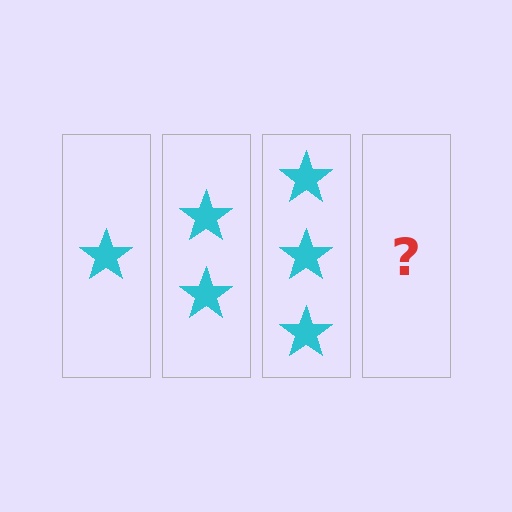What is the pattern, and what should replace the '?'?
The pattern is that each step adds one more star. The '?' should be 4 stars.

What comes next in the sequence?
The next element should be 4 stars.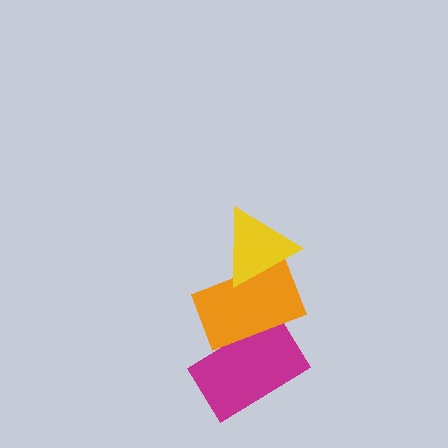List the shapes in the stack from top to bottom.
From top to bottom: the yellow triangle, the orange rectangle, the magenta rectangle.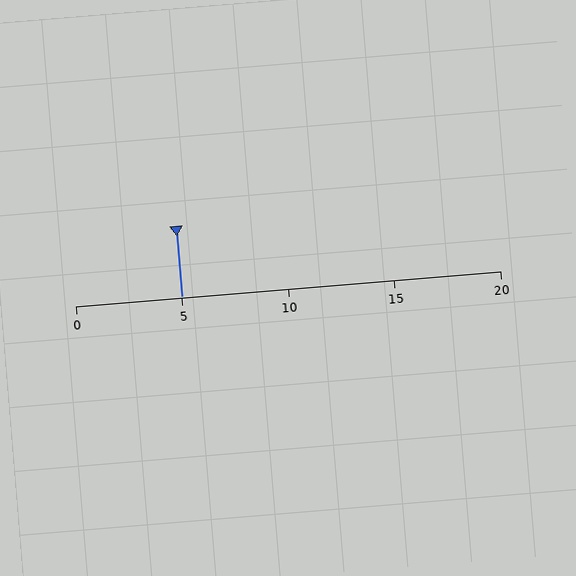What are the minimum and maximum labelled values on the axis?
The axis runs from 0 to 20.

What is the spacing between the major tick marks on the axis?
The major ticks are spaced 5 apart.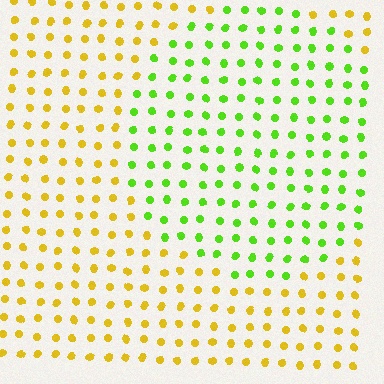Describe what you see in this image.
The image is filled with small yellow elements in a uniform arrangement. A circle-shaped region is visible where the elements are tinted to a slightly different hue, forming a subtle color boundary.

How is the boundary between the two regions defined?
The boundary is defined purely by a slight shift in hue (about 54 degrees). Spacing, size, and orientation are identical on both sides.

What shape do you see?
I see a circle.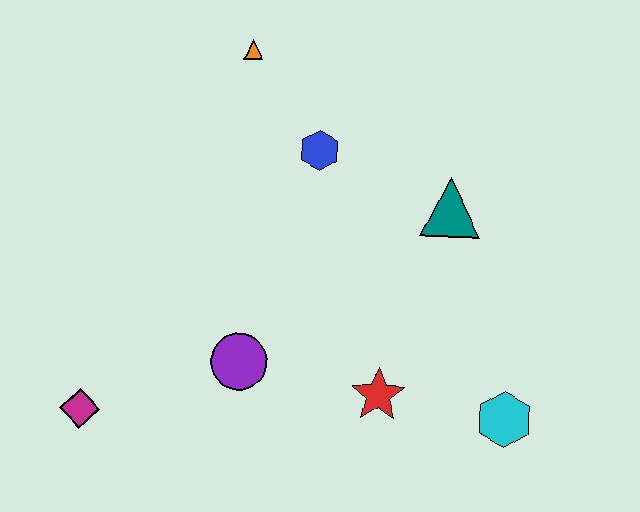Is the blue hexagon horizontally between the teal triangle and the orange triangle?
Yes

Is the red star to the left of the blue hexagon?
No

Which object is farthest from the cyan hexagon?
The orange triangle is farthest from the cyan hexagon.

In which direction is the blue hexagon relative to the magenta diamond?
The blue hexagon is above the magenta diamond.